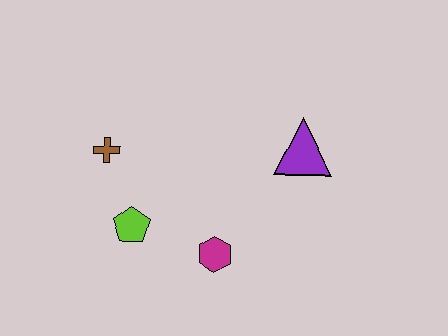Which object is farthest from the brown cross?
The purple triangle is farthest from the brown cross.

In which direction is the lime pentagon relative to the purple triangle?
The lime pentagon is to the left of the purple triangle.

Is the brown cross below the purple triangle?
Yes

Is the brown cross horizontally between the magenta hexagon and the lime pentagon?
No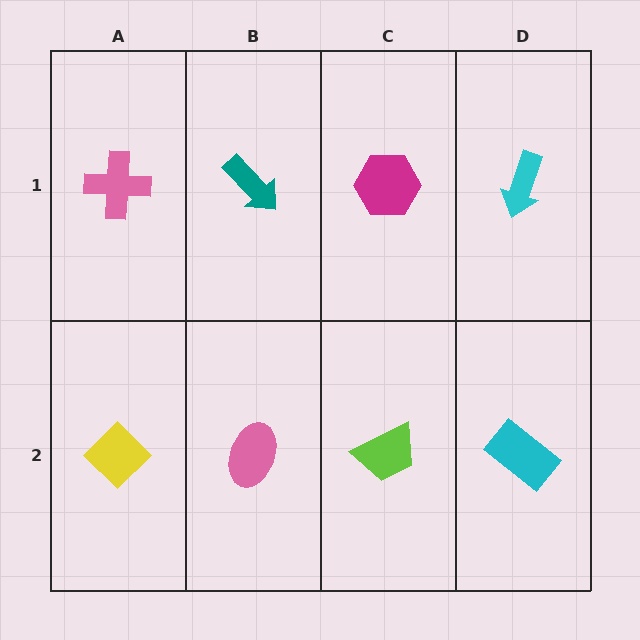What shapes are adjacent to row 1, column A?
A yellow diamond (row 2, column A), a teal arrow (row 1, column B).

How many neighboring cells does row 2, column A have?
2.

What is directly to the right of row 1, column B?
A magenta hexagon.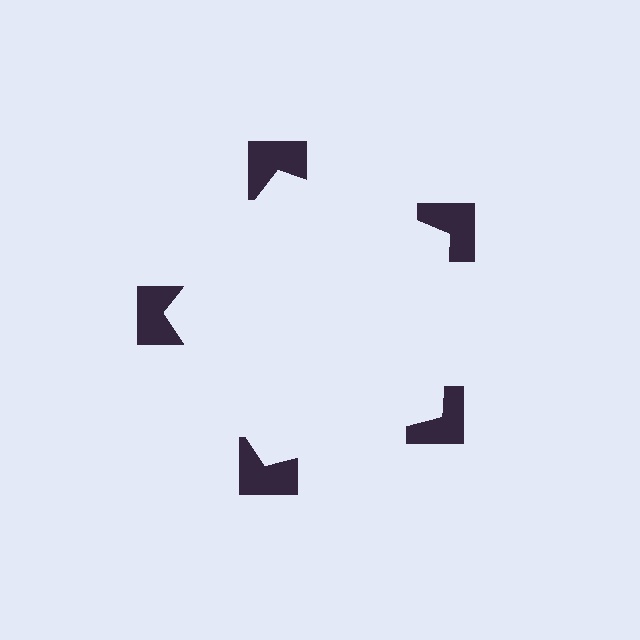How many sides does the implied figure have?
5 sides.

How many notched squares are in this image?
There are 5 — one at each vertex of the illusory pentagon.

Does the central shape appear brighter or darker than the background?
It typically appears slightly brighter than the background, even though no actual brightness change is drawn.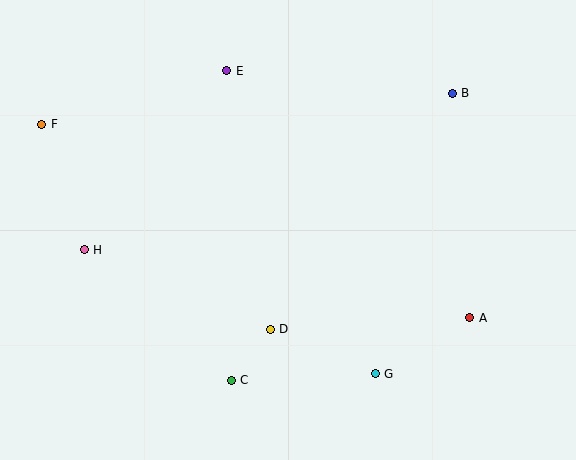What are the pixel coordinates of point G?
Point G is at (375, 374).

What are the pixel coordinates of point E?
Point E is at (227, 71).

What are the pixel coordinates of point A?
Point A is at (470, 318).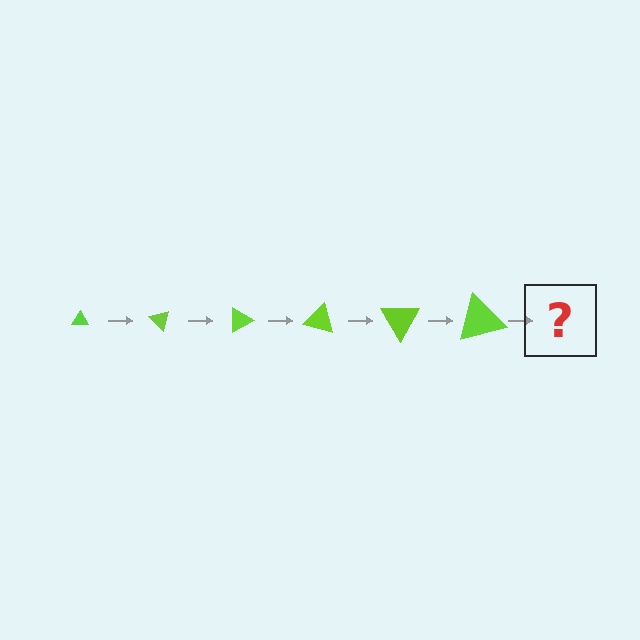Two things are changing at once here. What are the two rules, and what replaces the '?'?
The two rules are that the triangle grows larger each step and it rotates 45 degrees each step. The '?' should be a triangle, larger than the previous one and rotated 270 degrees from the start.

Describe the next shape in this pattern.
It should be a triangle, larger than the previous one and rotated 270 degrees from the start.